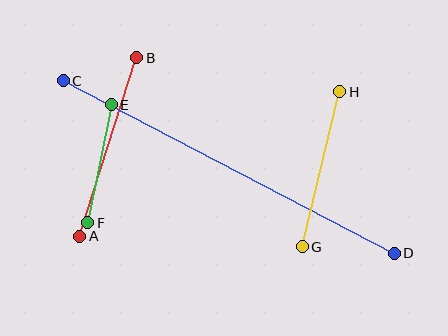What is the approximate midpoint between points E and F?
The midpoint is at approximately (99, 164) pixels.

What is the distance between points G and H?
The distance is approximately 160 pixels.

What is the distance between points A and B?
The distance is approximately 187 pixels.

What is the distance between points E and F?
The distance is approximately 120 pixels.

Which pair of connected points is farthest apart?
Points C and D are farthest apart.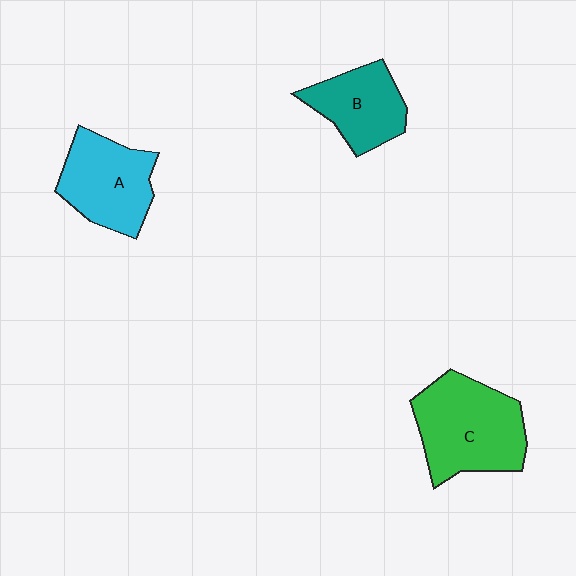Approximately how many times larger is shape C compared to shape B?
Approximately 1.5 times.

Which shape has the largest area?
Shape C (green).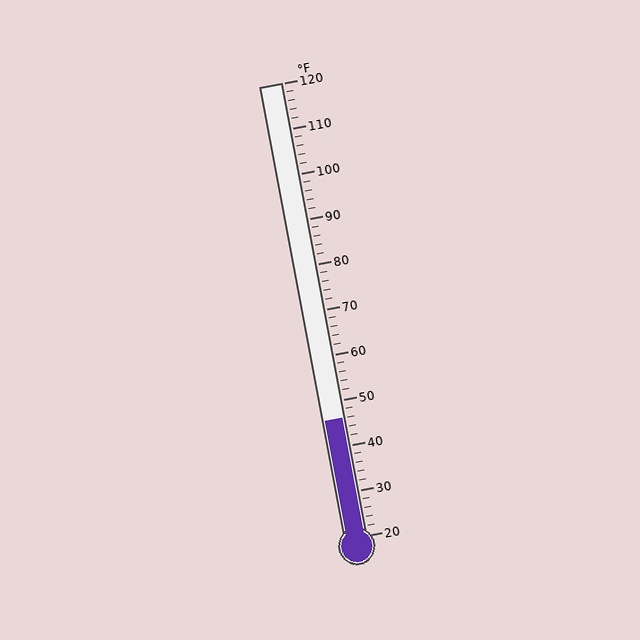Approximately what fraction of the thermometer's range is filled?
The thermometer is filled to approximately 25% of its range.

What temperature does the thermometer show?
The thermometer shows approximately 46°F.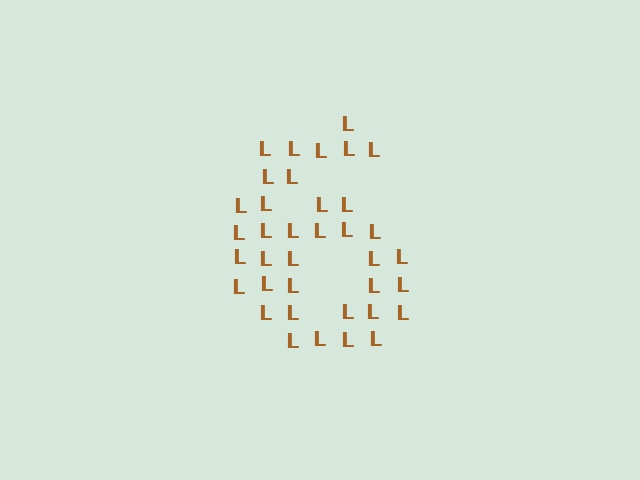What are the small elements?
The small elements are letter L's.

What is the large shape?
The large shape is the digit 6.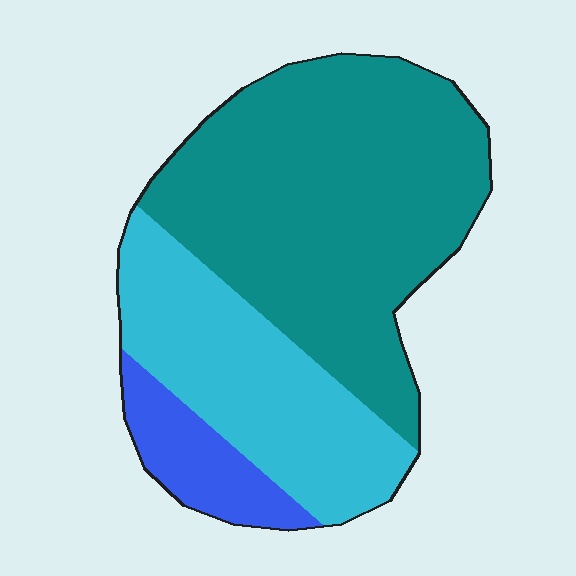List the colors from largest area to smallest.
From largest to smallest: teal, cyan, blue.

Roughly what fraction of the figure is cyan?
Cyan covers 31% of the figure.